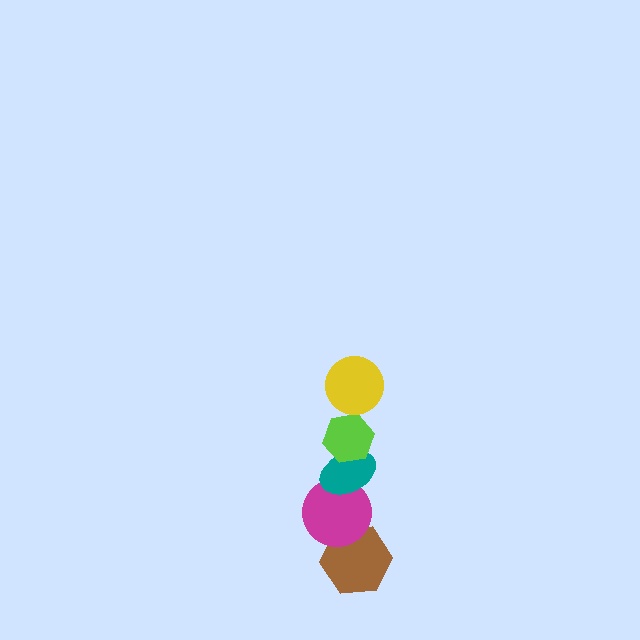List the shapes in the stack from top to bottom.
From top to bottom: the yellow circle, the lime hexagon, the teal ellipse, the magenta circle, the brown hexagon.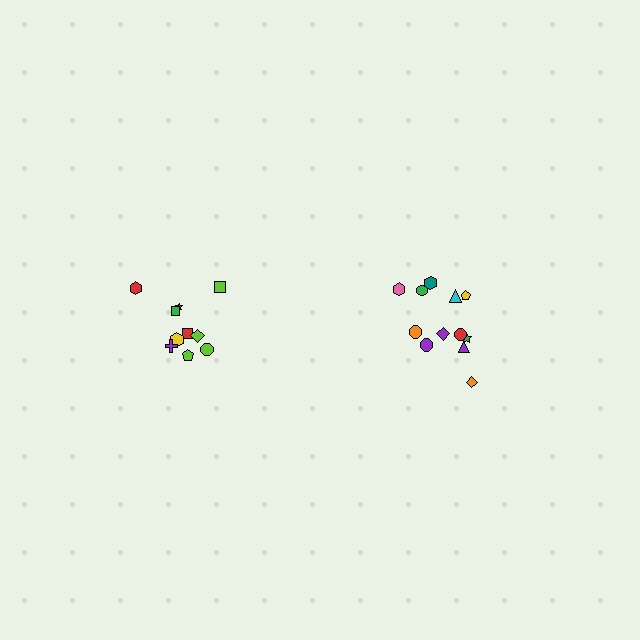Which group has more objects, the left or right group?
The right group.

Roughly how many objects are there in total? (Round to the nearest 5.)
Roughly 20 objects in total.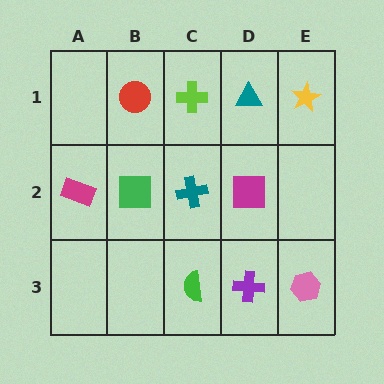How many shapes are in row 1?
4 shapes.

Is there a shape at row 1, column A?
No, that cell is empty.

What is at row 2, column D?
A magenta square.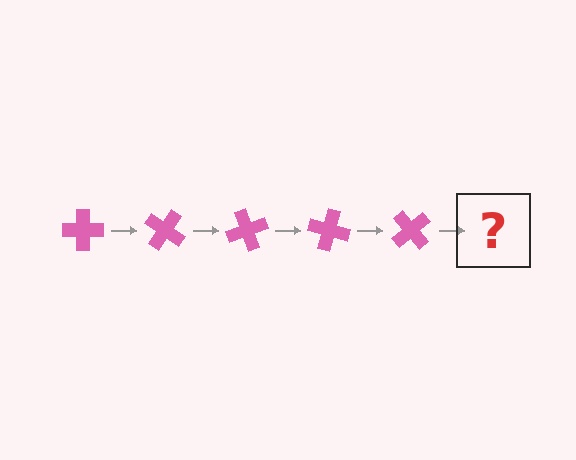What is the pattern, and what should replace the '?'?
The pattern is that the cross rotates 35 degrees each step. The '?' should be a pink cross rotated 175 degrees.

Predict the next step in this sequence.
The next step is a pink cross rotated 175 degrees.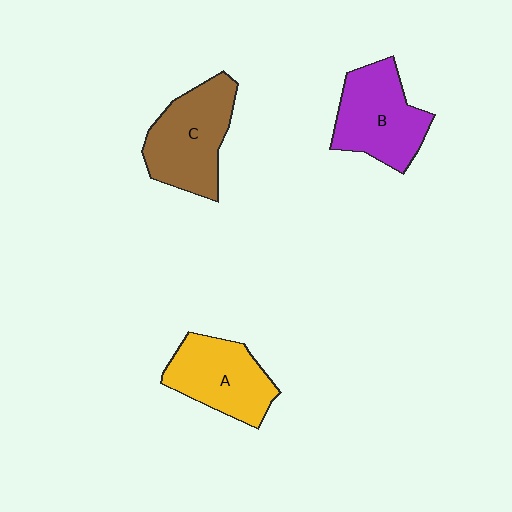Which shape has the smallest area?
Shape A (yellow).